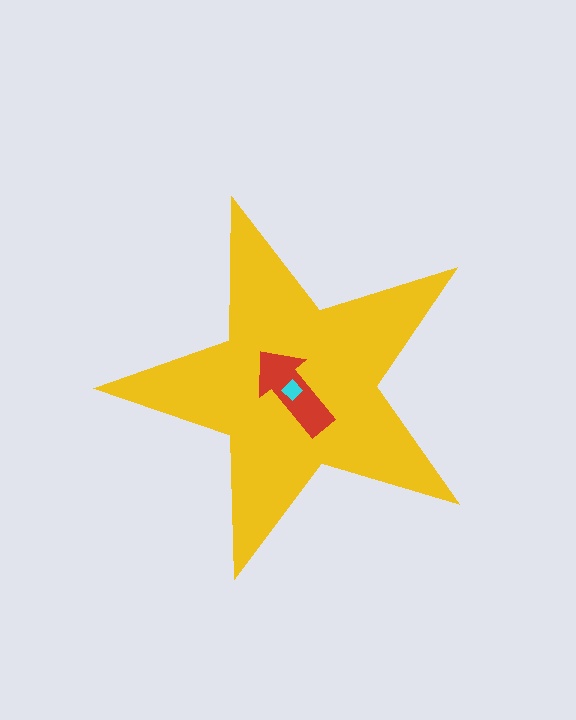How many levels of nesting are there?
3.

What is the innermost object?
The cyan diamond.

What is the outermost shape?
The yellow star.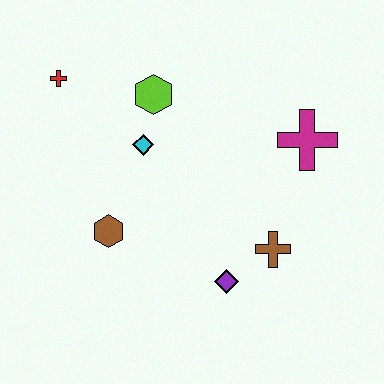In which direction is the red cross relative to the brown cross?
The red cross is to the left of the brown cross.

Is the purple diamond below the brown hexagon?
Yes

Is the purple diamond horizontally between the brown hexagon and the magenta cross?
Yes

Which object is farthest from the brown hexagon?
The magenta cross is farthest from the brown hexagon.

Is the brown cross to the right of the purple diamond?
Yes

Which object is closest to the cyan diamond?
The lime hexagon is closest to the cyan diamond.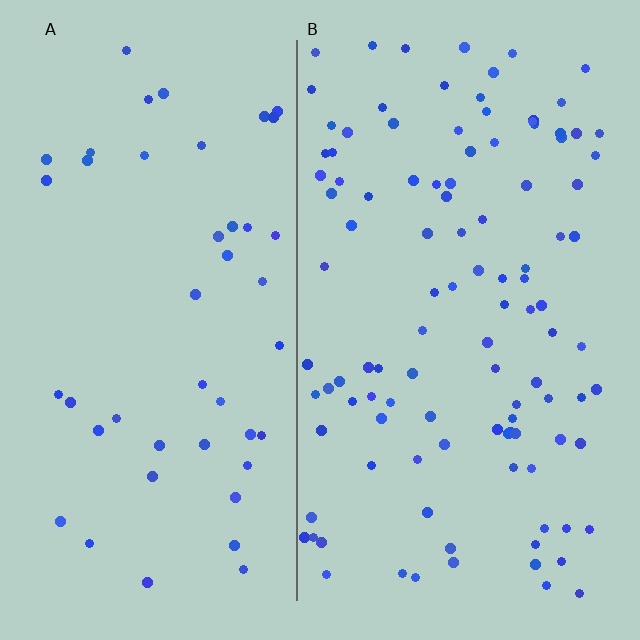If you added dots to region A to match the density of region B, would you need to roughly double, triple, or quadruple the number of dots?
Approximately double.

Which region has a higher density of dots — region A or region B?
B (the right).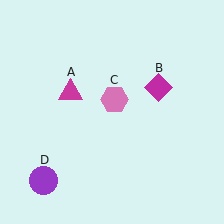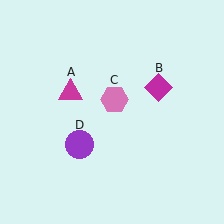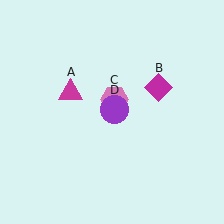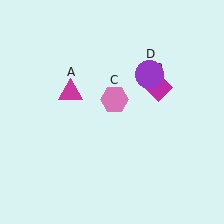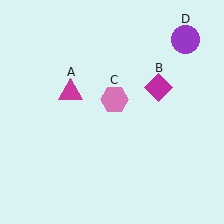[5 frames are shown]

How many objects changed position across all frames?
1 object changed position: purple circle (object D).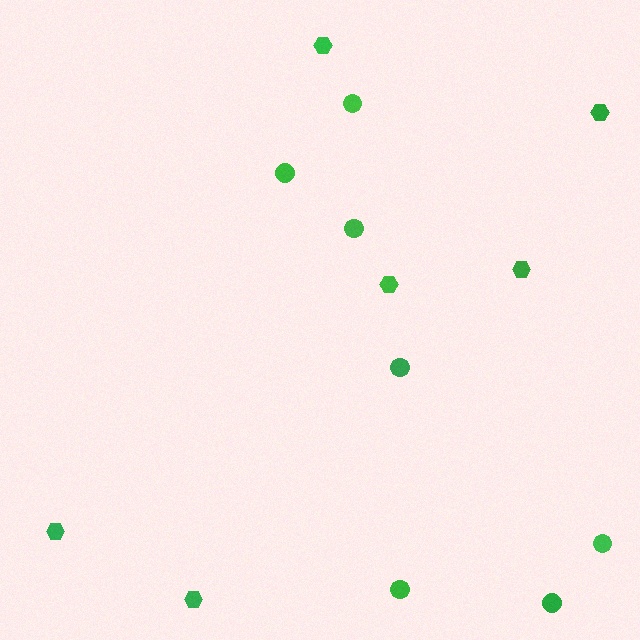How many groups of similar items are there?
There are 2 groups: one group of circles (7) and one group of hexagons (6).